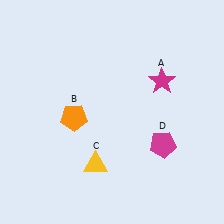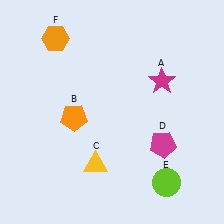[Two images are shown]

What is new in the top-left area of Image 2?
An orange hexagon (F) was added in the top-left area of Image 2.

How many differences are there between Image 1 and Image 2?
There are 2 differences between the two images.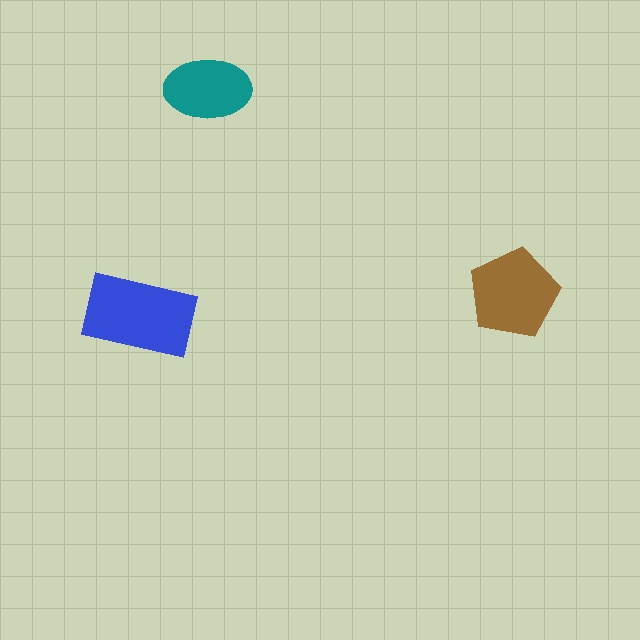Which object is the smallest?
The teal ellipse.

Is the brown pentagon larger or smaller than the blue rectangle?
Smaller.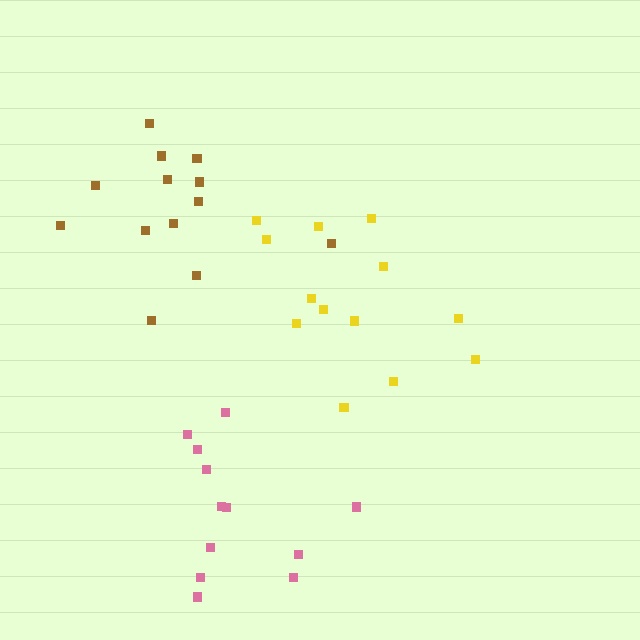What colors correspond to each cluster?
The clusters are colored: yellow, pink, brown.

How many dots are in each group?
Group 1: 13 dots, Group 2: 12 dots, Group 3: 13 dots (38 total).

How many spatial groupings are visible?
There are 3 spatial groupings.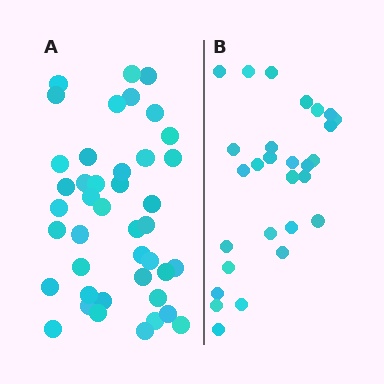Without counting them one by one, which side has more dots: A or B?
Region A (the left region) has more dots.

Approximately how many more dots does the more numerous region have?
Region A has approximately 15 more dots than region B.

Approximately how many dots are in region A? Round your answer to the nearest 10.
About 40 dots. (The exact count is 42, which rounds to 40.)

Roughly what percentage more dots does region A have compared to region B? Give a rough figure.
About 50% more.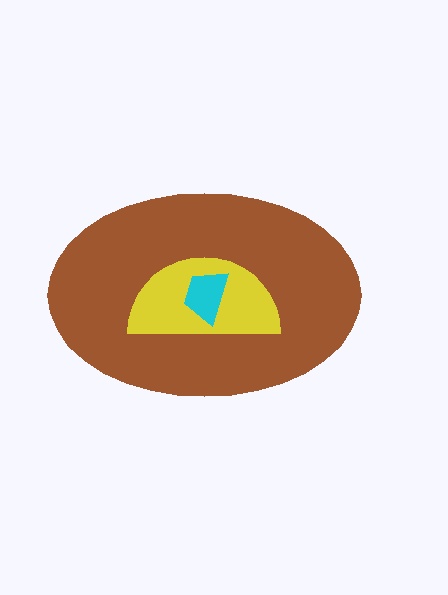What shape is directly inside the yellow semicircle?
The cyan trapezoid.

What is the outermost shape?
The brown ellipse.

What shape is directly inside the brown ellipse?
The yellow semicircle.